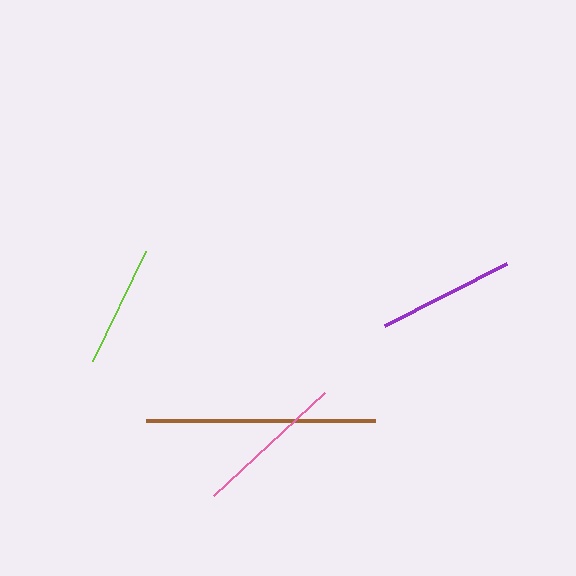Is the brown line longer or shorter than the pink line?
The brown line is longer than the pink line.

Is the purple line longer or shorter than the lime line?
The purple line is longer than the lime line.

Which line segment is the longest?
The brown line is the longest at approximately 229 pixels.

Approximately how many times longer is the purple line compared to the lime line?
The purple line is approximately 1.1 times the length of the lime line.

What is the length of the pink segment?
The pink segment is approximately 152 pixels long.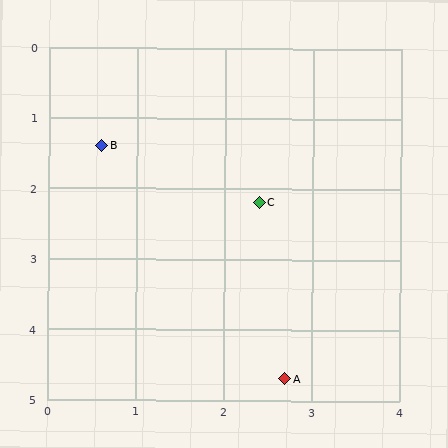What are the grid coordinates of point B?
Point B is at approximately (0.6, 1.4).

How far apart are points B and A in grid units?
Points B and A are about 3.9 grid units apart.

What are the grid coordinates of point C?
Point C is at approximately (2.4, 2.2).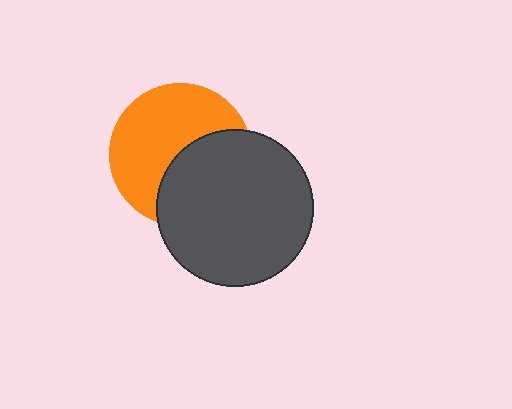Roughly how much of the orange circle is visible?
About half of it is visible (roughly 58%).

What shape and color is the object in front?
The object in front is a dark gray circle.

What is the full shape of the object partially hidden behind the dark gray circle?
The partially hidden object is an orange circle.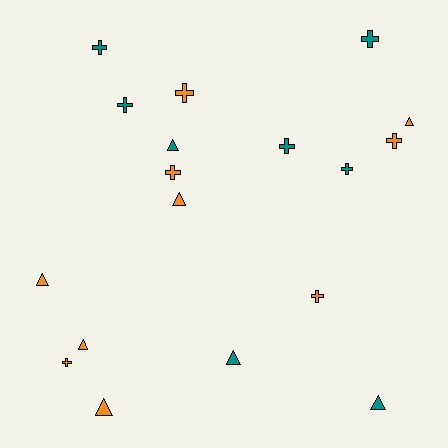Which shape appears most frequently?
Cross, with 10 objects.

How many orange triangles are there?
There are 5 orange triangles.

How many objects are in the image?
There are 18 objects.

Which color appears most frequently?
Orange, with 10 objects.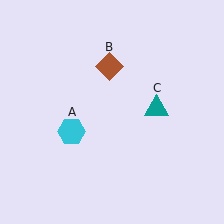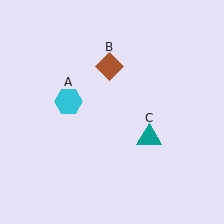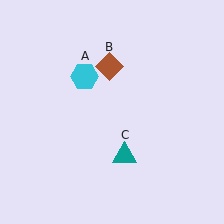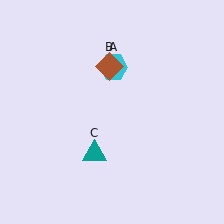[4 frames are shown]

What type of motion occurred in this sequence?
The cyan hexagon (object A), teal triangle (object C) rotated clockwise around the center of the scene.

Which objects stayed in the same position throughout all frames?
Brown diamond (object B) remained stationary.